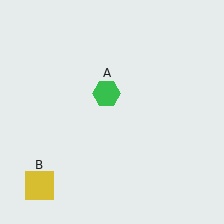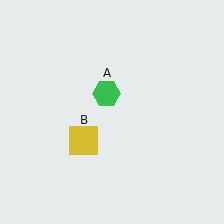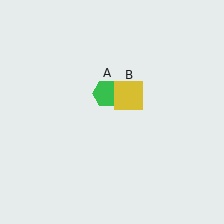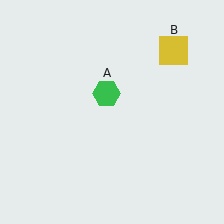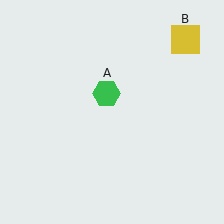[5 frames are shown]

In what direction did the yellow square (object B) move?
The yellow square (object B) moved up and to the right.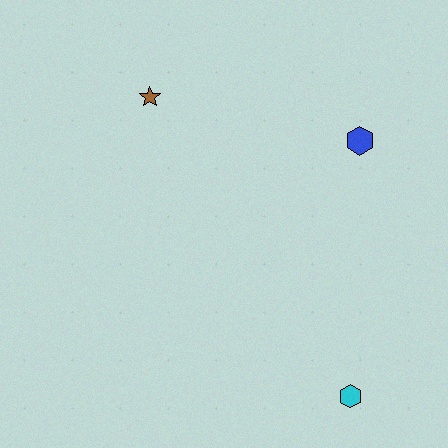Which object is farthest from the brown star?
The cyan hexagon is farthest from the brown star.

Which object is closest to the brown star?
The blue hexagon is closest to the brown star.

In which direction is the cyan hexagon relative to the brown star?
The cyan hexagon is below the brown star.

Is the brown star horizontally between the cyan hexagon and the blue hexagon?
No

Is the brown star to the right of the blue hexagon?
No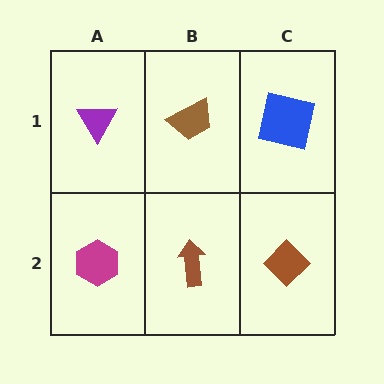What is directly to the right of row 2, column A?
A brown arrow.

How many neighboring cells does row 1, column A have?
2.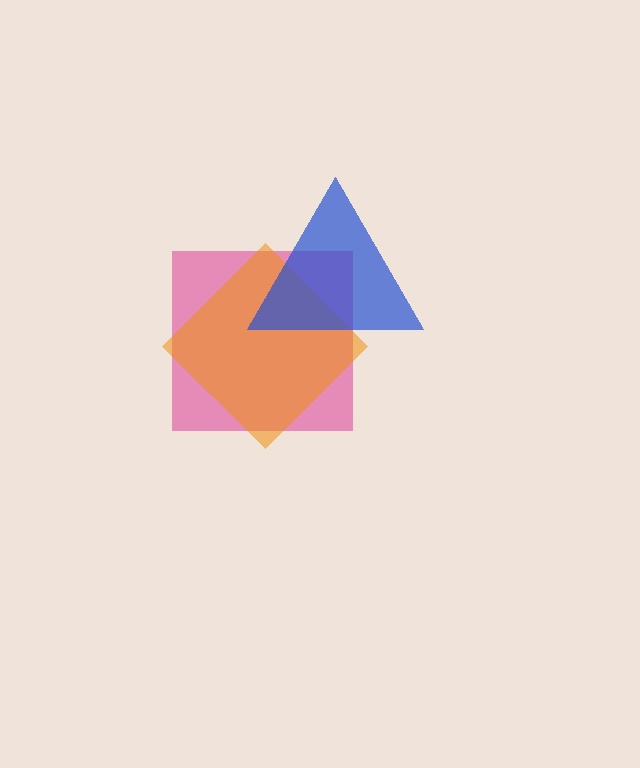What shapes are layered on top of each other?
The layered shapes are: a pink square, an orange diamond, a blue triangle.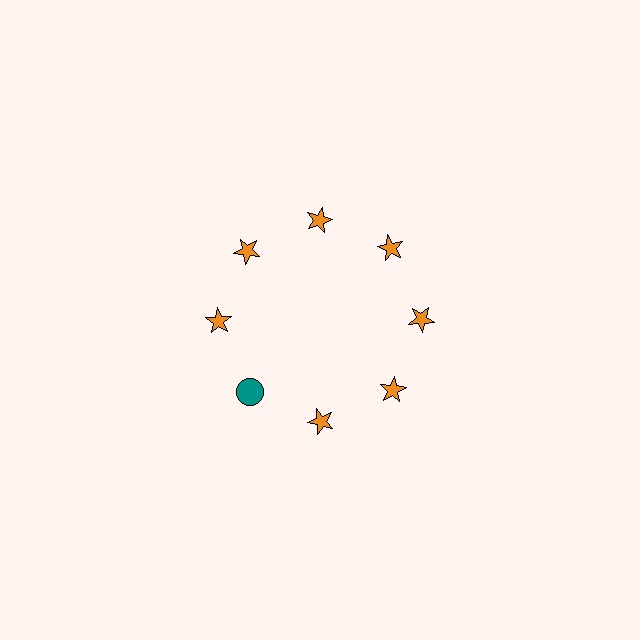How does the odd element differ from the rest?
It differs in both color (teal instead of orange) and shape (circle instead of star).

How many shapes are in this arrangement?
There are 8 shapes arranged in a ring pattern.